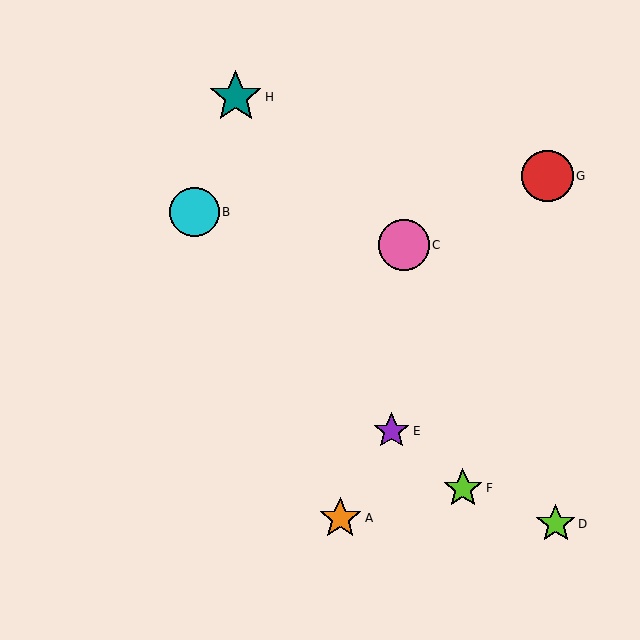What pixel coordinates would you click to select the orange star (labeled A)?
Click at (340, 518) to select the orange star A.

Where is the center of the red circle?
The center of the red circle is at (547, 176).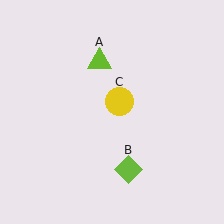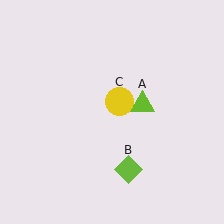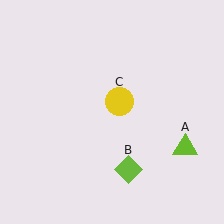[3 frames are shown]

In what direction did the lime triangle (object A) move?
The lime triangle (object A) moved down and to the right.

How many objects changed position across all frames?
1 object changed position: lime triangle (object A).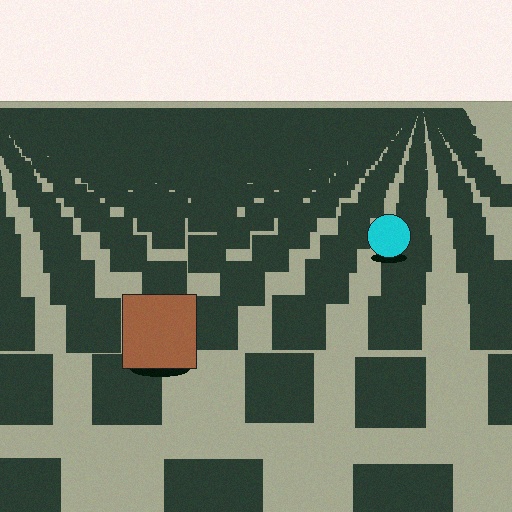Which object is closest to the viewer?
The brown square is closest. The texture marks near it are larger and more spread out.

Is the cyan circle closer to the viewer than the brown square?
No. The brown square is closer — you can tell from the texture gradient: the ground texture is coarser near it.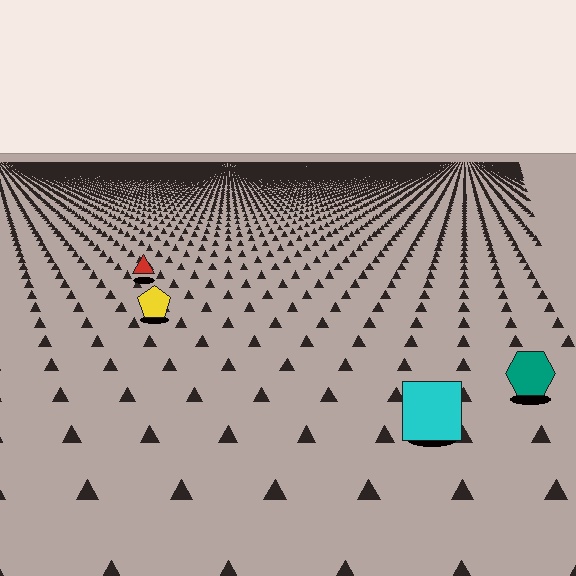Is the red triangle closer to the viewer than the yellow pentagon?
No. The yellow pentagon is closer — you can tell from the texture gradient: the ground texture is coarser near it.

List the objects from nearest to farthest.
From nearest to farthest: the cyan square, the teal hexagon, the yellow pentagon, the red triangle.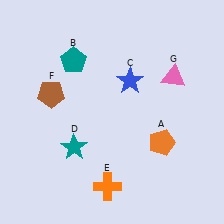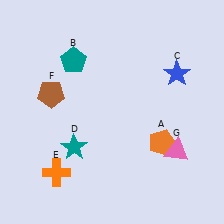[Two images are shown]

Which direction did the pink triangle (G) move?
The pink triangle (G) moved down.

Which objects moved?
The objects that moved are: the blue star (C), the orange cross (E), the pink triangle (G).